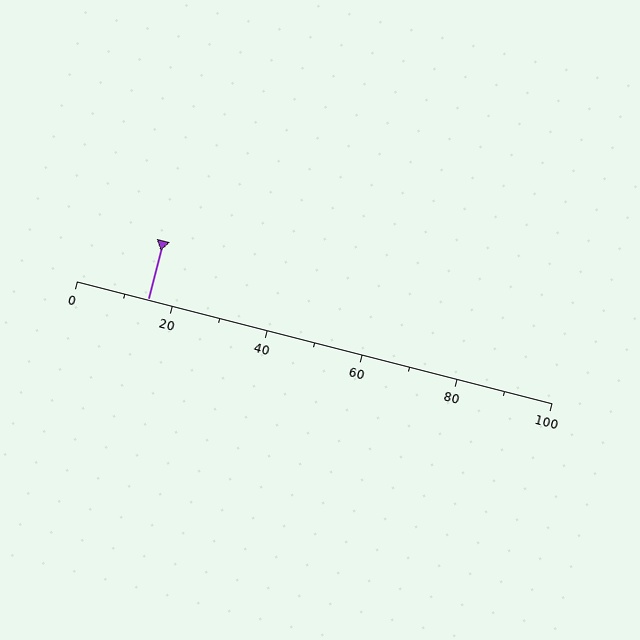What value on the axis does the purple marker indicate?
The marker indicates approximately 15.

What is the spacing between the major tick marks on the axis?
The major ticks are spaced 20 apart.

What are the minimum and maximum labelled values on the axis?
The axis runs from 0 to 100.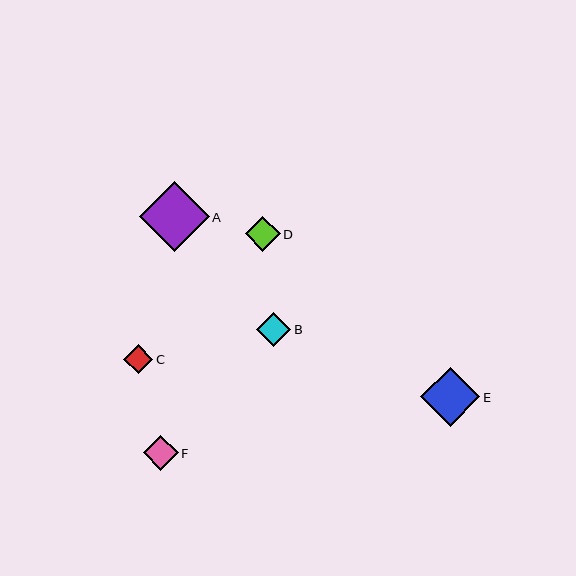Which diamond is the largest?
Diamond A is the largest with a size of approximately 70 pixels.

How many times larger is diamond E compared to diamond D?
Diamond E is approximately 1.7 times the size of diamond D.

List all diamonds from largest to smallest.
From largest to smallest: A, E, F, D, B, C.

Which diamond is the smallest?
Diamond C is the smallest with a size of approximately 29 pixels.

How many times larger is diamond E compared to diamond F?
Diamond E is approximately 1.7 times the size of diamond F.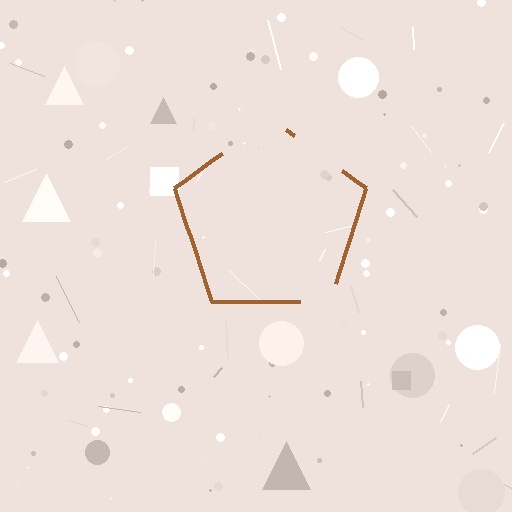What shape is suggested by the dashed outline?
The dashed outline suggests a pentagon.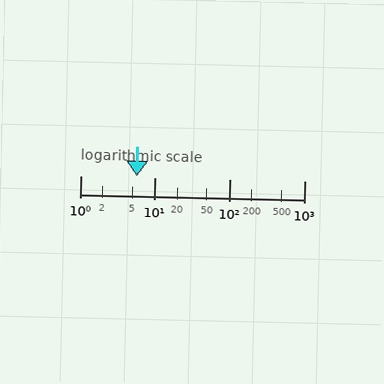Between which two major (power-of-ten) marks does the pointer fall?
The pointer is between 1 and 10.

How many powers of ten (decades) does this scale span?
The scale spans 3 decades, from 1 to 1000.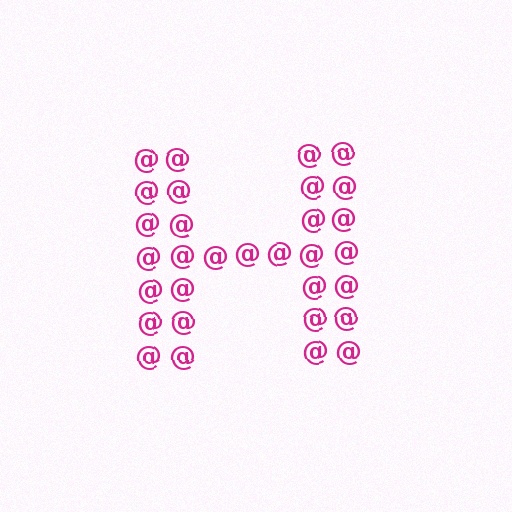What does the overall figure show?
The overall figure shows the letter H.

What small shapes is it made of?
It is made of small at signs.